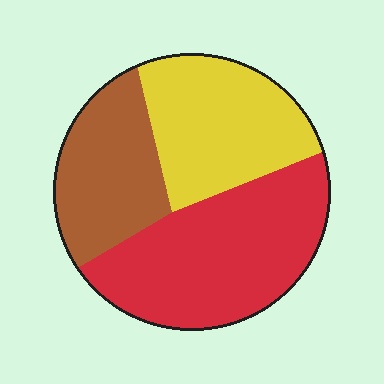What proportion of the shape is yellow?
Yellow covers 31% of the shape.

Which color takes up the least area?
Brown, at roughly 25%.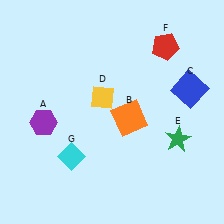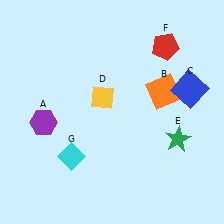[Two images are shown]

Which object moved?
The orange square (B) moved right.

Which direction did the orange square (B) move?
The orange square (B) moved right.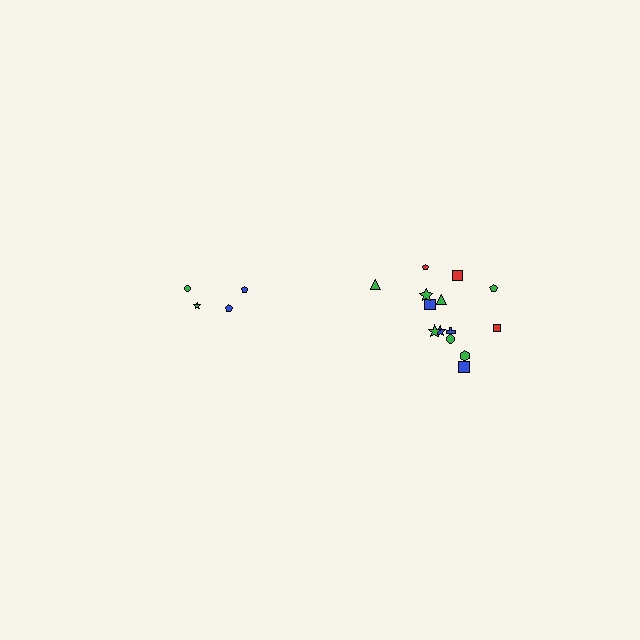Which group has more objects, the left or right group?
The right group.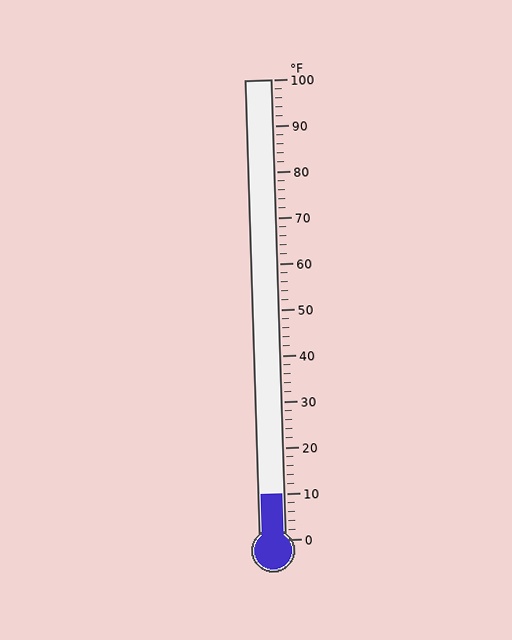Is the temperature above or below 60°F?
The temperature is below 60°F.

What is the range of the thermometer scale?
The thermometer scale ranges from 0°F to 100°F.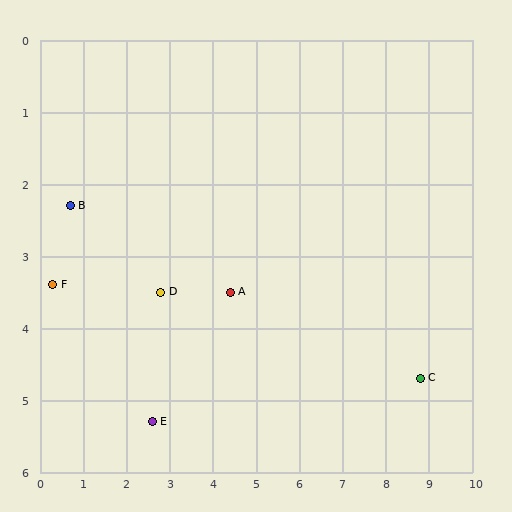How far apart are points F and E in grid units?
Points F and E are about 3.0 grid units apart.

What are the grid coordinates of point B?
Point B is at approximately (0.7, 2.3).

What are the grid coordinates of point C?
Point C is at approximately (8.8, 4.7).